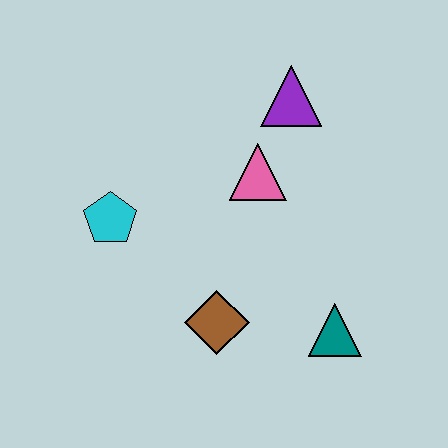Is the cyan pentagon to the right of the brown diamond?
No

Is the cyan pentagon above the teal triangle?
Yes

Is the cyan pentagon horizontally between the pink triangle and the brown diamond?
No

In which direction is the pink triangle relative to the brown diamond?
The pink triangle is above the brown diamond.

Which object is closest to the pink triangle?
The purple triangle is closest to the pink triangle.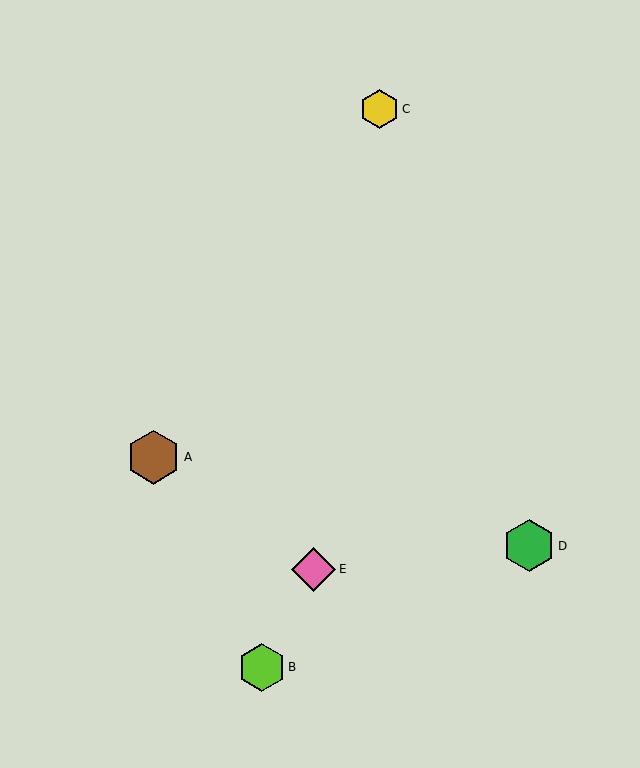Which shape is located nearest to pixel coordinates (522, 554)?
The green hexagon (labeled D) at (529, 546) is nearest to that location.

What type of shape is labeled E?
Shape E is a pink diamond.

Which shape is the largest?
The brown hexagon (labeled A) is the largest.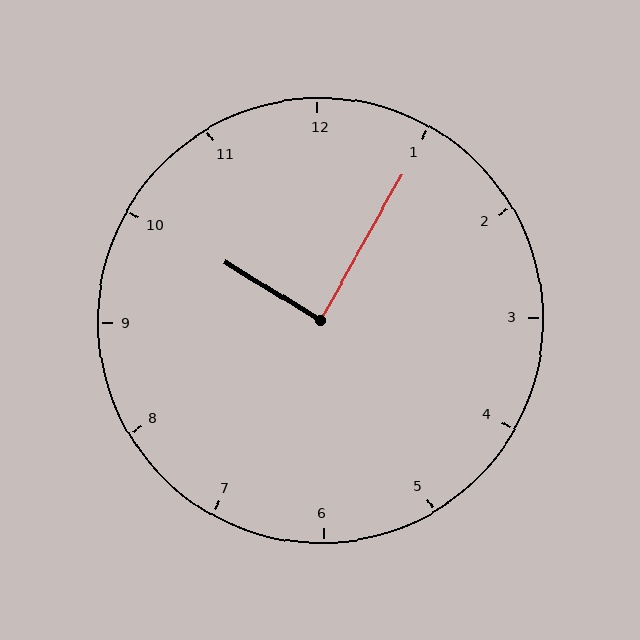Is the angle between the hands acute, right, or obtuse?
It is right.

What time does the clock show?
10:05.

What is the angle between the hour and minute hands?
Approximately 88 degrees.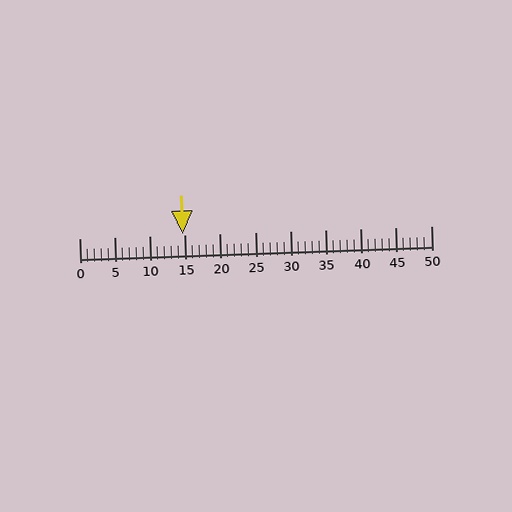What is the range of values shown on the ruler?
The ruler shows values from 0 to 50.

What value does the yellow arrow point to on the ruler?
The yellow arrow points to approximately 15.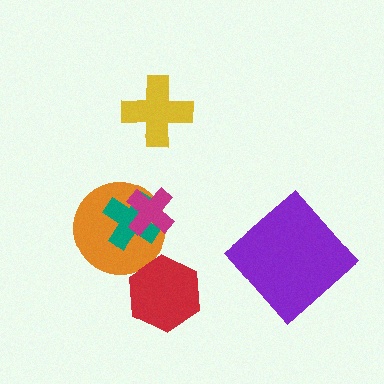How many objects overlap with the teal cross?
2 objects overlap with the teal cross.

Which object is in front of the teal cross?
The magenta cross is in front of the teal cross.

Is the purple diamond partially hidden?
No, no other shape covers it.